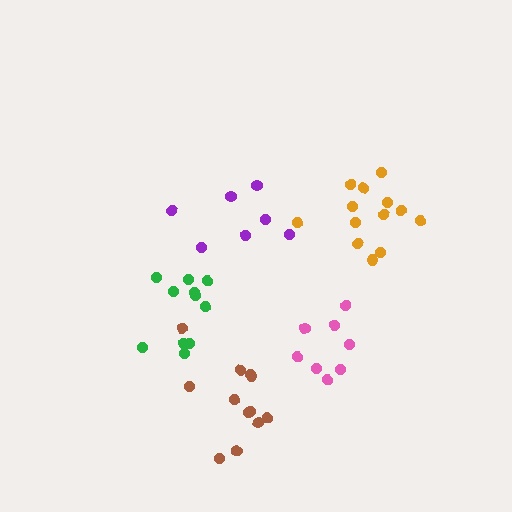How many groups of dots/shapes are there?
There are 5 groups.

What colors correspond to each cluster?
The clusters are colored: purple, green, orange, pink, brown.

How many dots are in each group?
Group 1: 7 dots, Group 2: 11 dots, Group 3: 13 dots, Group 4: 8 dots, Group 5: 12 dots (51 total).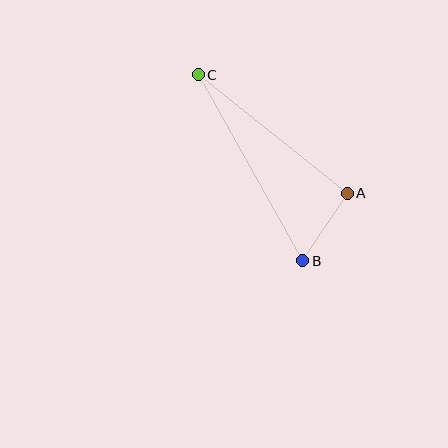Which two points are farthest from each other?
Points B and C are farthest from each other.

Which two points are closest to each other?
Points A and B are closest to each other.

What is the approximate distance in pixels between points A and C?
The distance between A and C is approximately 190 pixels.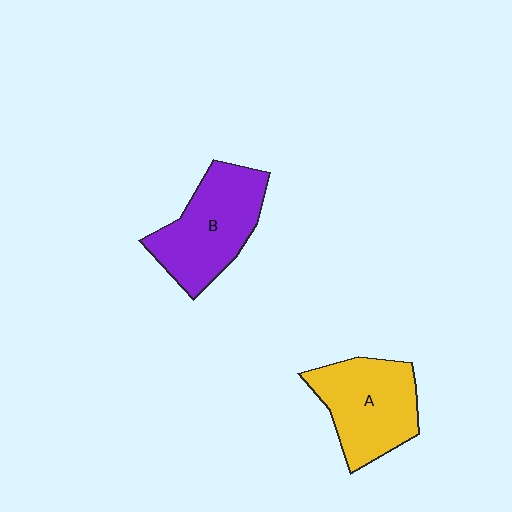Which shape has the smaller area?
Shape A (yellow).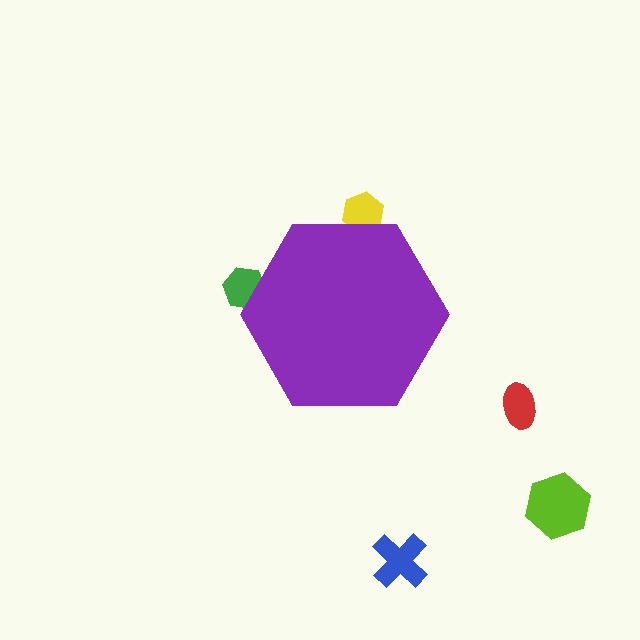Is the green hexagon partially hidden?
Yes, the green hexagon is partially hidden behind the purple hexagon.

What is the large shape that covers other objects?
A purple hexagon.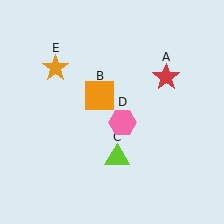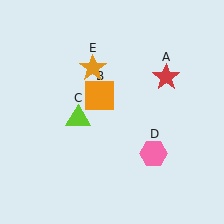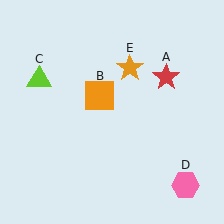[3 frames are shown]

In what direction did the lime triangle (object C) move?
The lime triangle (object C) moved up and to the left.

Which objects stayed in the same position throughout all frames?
Red star (object A) and orange square (object B) remained stationary.